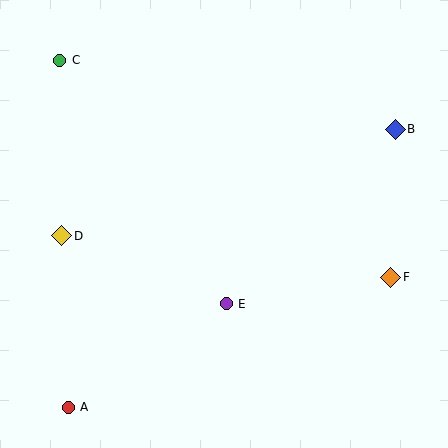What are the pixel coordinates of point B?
Point B is at (395, 129).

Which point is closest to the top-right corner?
Point B is closest to the top-right corner.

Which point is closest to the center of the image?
Point E at (226, 304) is closest to the center.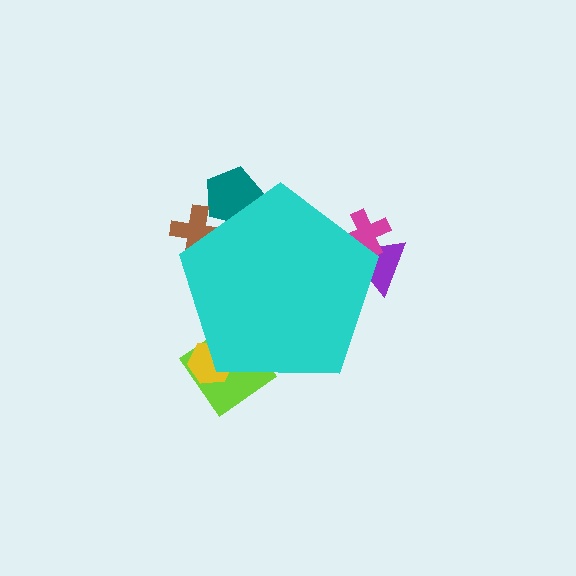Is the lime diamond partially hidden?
Yes, the lime diamond is partially hidden behind the cyan pentagon.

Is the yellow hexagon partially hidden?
Yes, the yellow hexagon is partially hidden behind the cyan pentagon.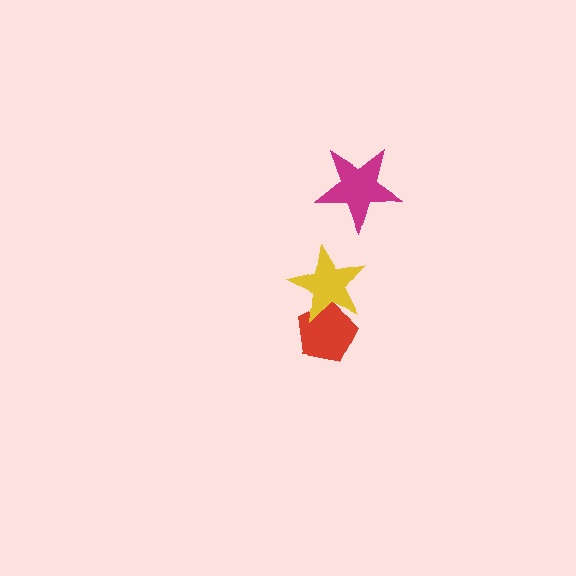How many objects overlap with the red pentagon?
1 object overlaps with the red pentagon.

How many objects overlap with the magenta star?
0 objects overlap with the magenta star.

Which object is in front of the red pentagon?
The yellow star is in front of the red pentagon.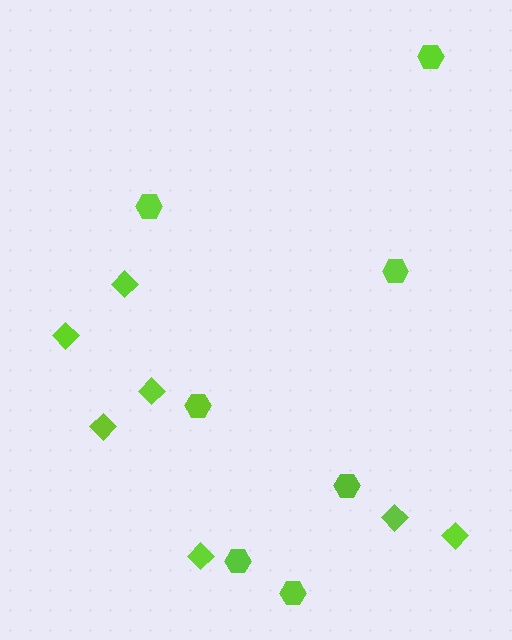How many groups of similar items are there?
There are 2 groups: one group of diamonds (7) and one group of hexagons (7).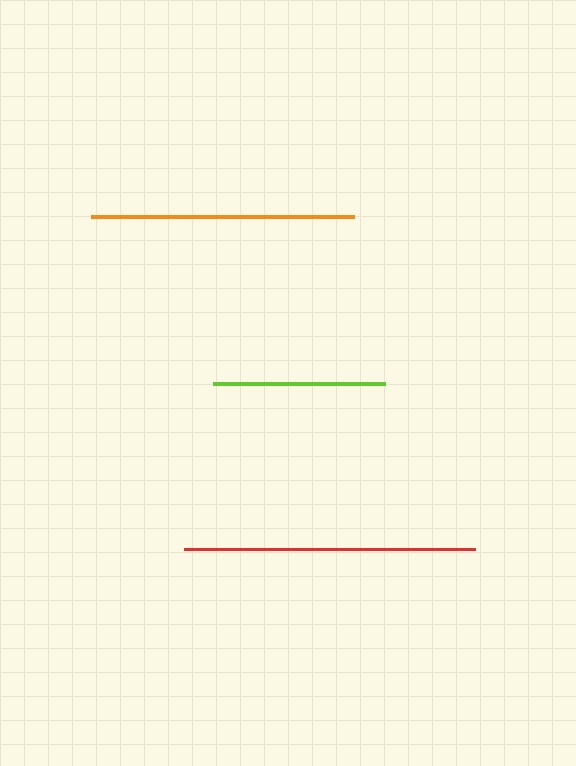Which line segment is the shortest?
The lime line is the shortest at approximately 173 pixels.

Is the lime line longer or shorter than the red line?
The red line is longer than the lime line.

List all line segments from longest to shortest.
From longest to shortest: red, orange, lime.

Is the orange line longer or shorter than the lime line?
The orange line is longer than the lime line.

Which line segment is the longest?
The red line is the longest at approximately 291 pixels.